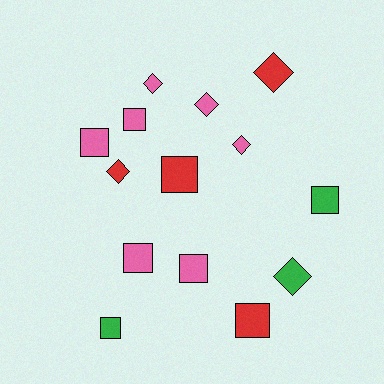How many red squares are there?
There are 2 red squares.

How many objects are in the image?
There are 14 objects.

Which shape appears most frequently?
Square, with 8 objects.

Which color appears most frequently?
Pink, with 7 objects.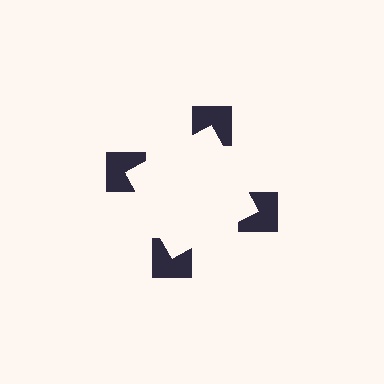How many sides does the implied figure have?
4 sides.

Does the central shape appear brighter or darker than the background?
It typically appears slightly brighter than the background, even though no actual brightness change is drawn.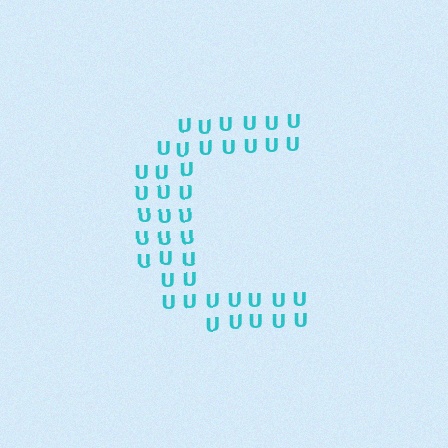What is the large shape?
The large shape is the letter C.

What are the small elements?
The small elements are letter U's.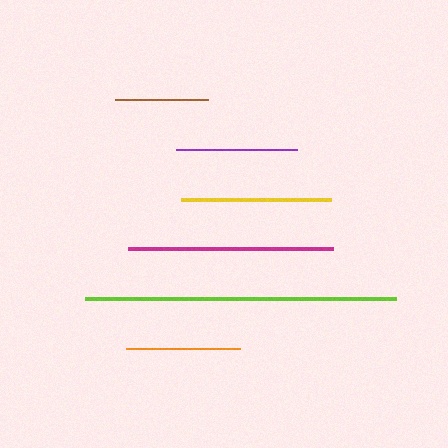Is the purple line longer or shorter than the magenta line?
The magenta line is longer than the purple line.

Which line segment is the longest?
The lime line is the longest at approximately 310 pixels.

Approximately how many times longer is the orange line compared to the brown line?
The orange line is approximately 1.2 times the length of the brown line.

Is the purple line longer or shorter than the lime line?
The lime line is longer than the purple line.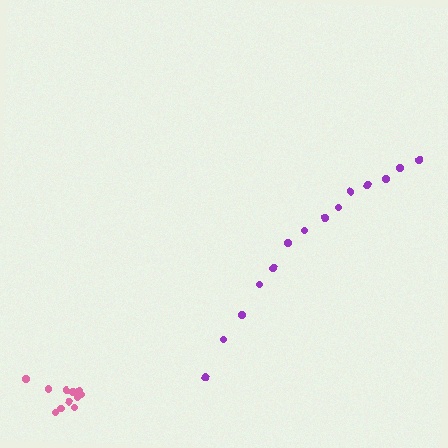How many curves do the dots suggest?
There are 2 distinct paths.